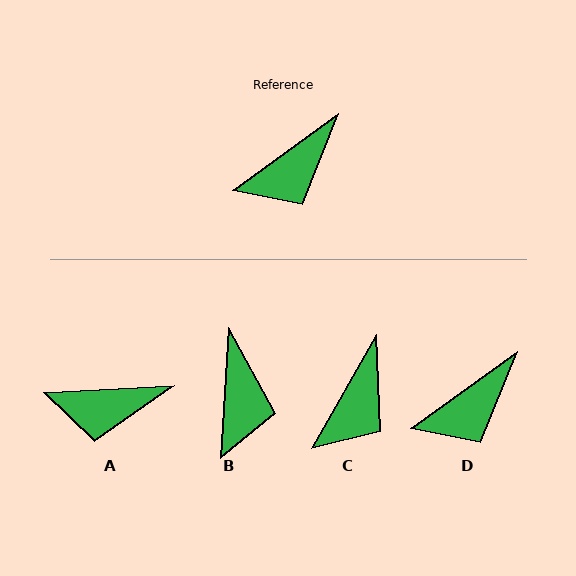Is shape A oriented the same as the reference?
No, it is off by about 33 degrees.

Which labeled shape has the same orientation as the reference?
D.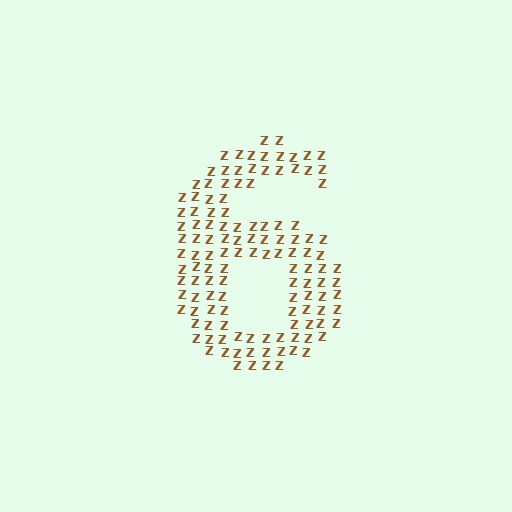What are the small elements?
The small elements are letter Z's.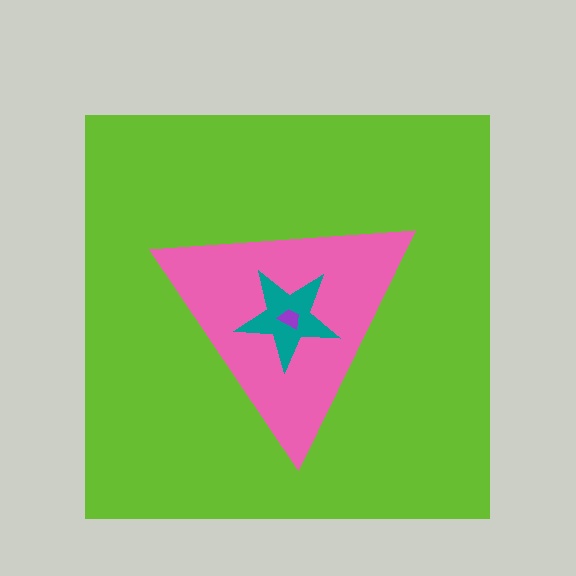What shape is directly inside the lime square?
The pink triangle.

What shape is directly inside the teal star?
The purple trapezoid.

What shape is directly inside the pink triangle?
The teal star.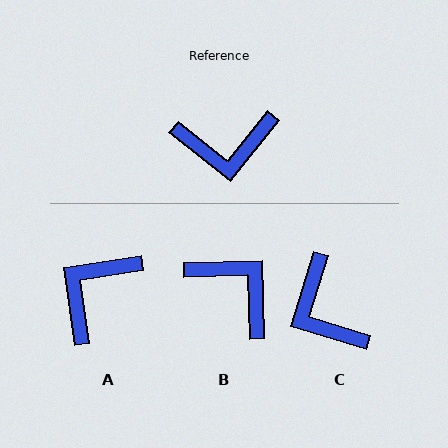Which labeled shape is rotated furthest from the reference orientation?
A, about 133 degrees away.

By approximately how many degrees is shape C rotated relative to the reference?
Approximately 69 degrees clockwise.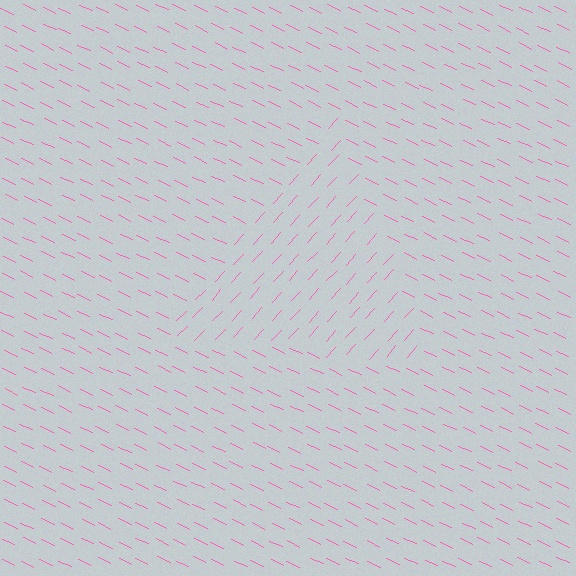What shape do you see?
I see a triangle.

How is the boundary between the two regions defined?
The boundary is defined purely by a change in line orientation (approximately 73 degrees difference). All lines are the same color and thickness.